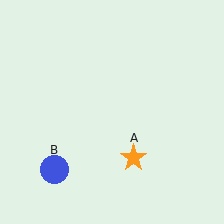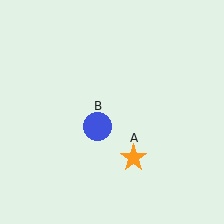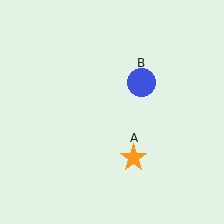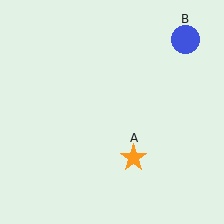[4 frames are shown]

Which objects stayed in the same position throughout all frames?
Orange star (object A) remained stationary.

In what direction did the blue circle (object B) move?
The blue circle (object B) moved up and to the right.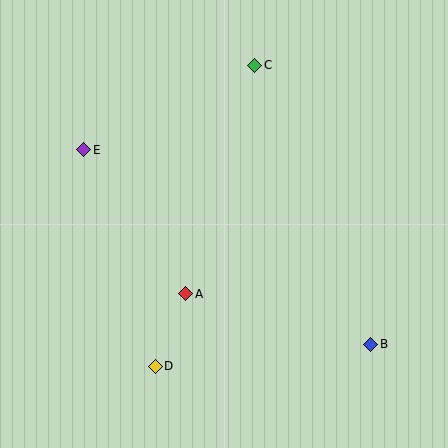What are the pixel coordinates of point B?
Point B is at (371, 344).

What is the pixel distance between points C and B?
The distance between C and B is 302 pixels.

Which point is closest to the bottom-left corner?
Point D is closest to the bottom-left corner.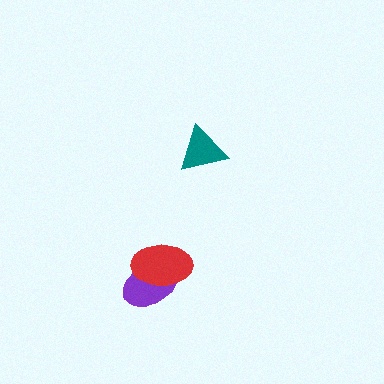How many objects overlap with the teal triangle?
0 objects overlap with the teal triangle.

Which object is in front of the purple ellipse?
The red ellipse is in front of the purple ellipse.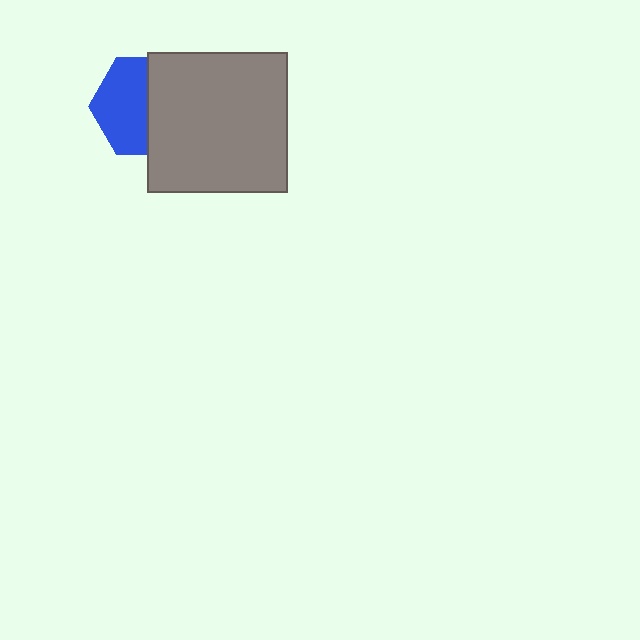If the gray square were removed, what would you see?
You would see the complete blue hexagon.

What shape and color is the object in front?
The object in front is a gray square.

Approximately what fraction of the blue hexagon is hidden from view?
Roughly 46% of the blue hexagon is hidden behind the gray square.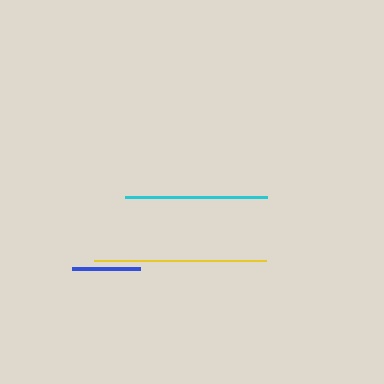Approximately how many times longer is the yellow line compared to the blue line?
The yellow line is approximately 2.5 times the length of the blue line.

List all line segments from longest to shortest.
From longest to shortest: yellow, cyan, blue.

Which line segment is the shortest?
The blue line is the shortest at approximately 67 pixels.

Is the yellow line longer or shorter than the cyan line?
The yellow line is longer than the cyan line.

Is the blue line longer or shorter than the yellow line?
The yellow line is longer than the blue line.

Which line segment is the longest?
The yellow line is the longest at approximately 172 pixels.